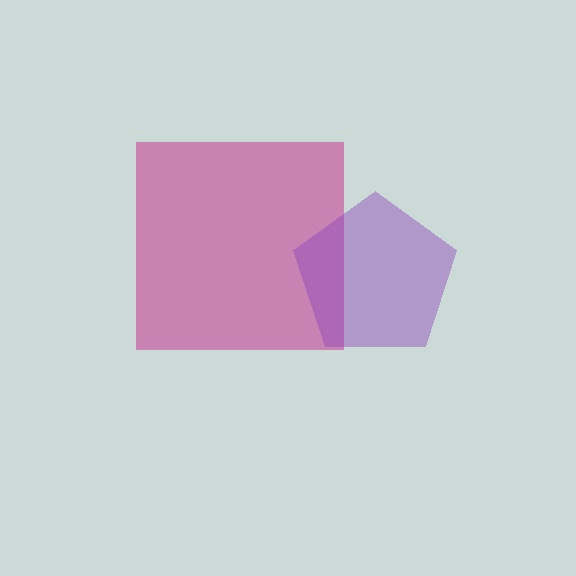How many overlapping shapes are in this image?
There are 2 overlapping shapes in the image.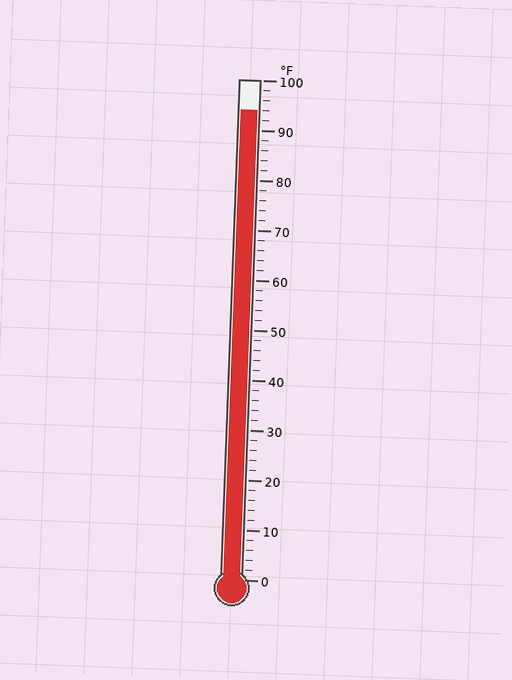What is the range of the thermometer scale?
The thermometer scale ranges from 0°F to 100°F.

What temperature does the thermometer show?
The thermometer shows approximately 94°F.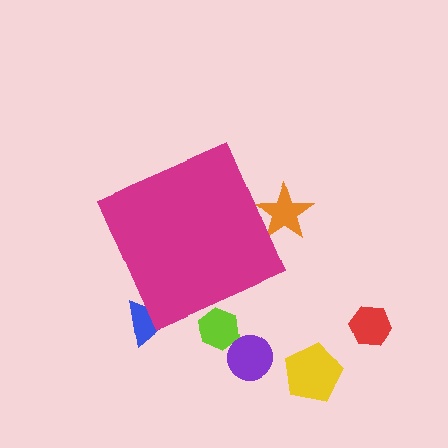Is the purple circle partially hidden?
No, the purple circle is fully visible.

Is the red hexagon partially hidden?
No, the red hexagon is fully visible.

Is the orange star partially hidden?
Yes, the orange star is partially hidden behind the magenta diamond.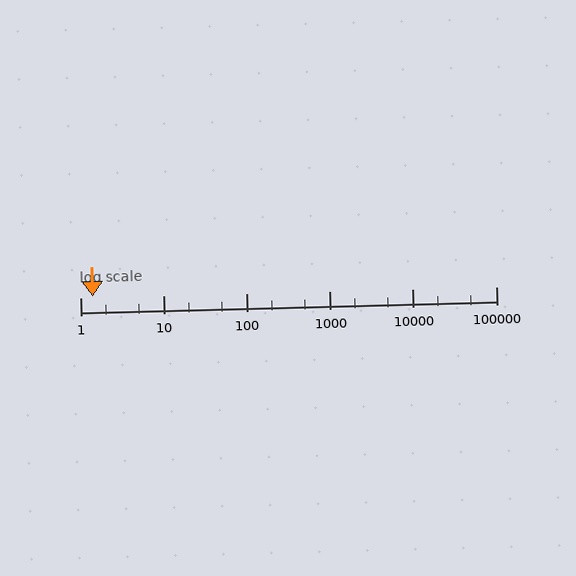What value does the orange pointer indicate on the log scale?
The pointer indicates approximately 1.4.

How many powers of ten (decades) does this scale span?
The scale spans 5 decades, from 1 to 100000.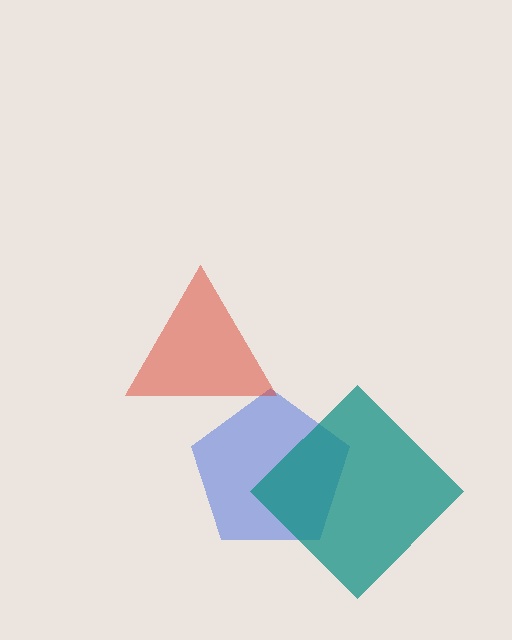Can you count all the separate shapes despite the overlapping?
Yes, there are 3 separate shapes.